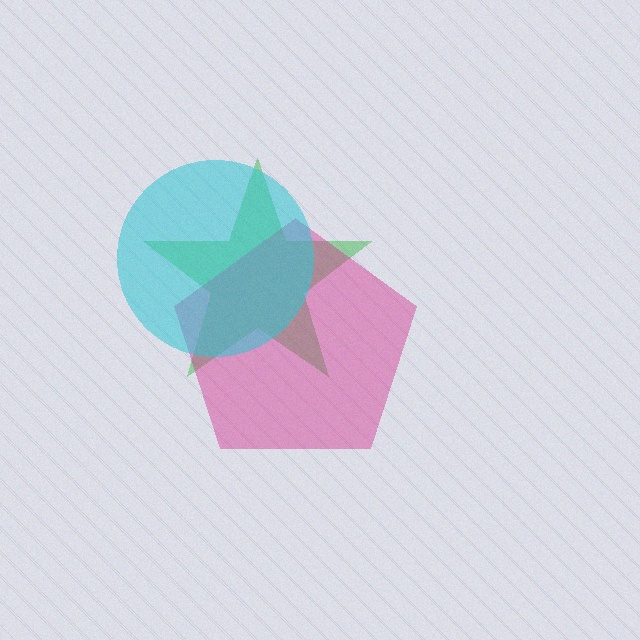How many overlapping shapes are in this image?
There are 3 overlapping shapes in the image.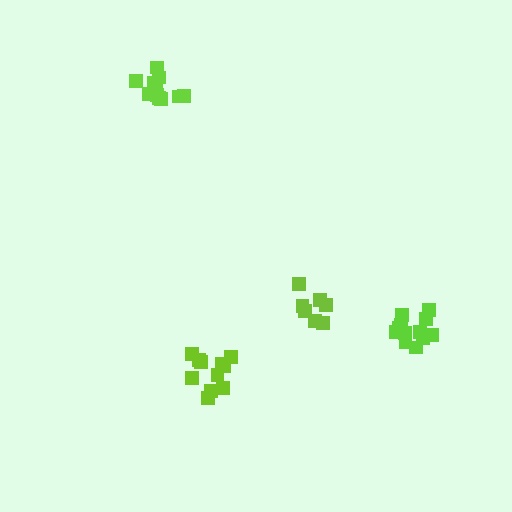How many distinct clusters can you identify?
There are 4 distinct clusters.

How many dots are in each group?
Group 1: 7 dots, Group 2: 12 dots, Group 3: 11 dots, Group 4: 11 dots (41 total).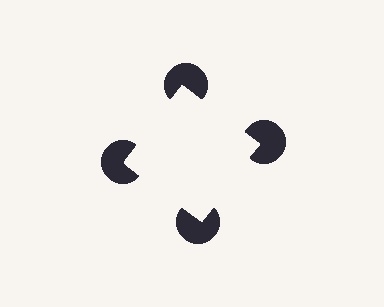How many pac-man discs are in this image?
There are 4 — one at each vertex of the illusory square.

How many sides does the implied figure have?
4 sides.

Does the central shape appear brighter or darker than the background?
It typically appears slightly brighter than the background, even though no actual brightness change is drawn.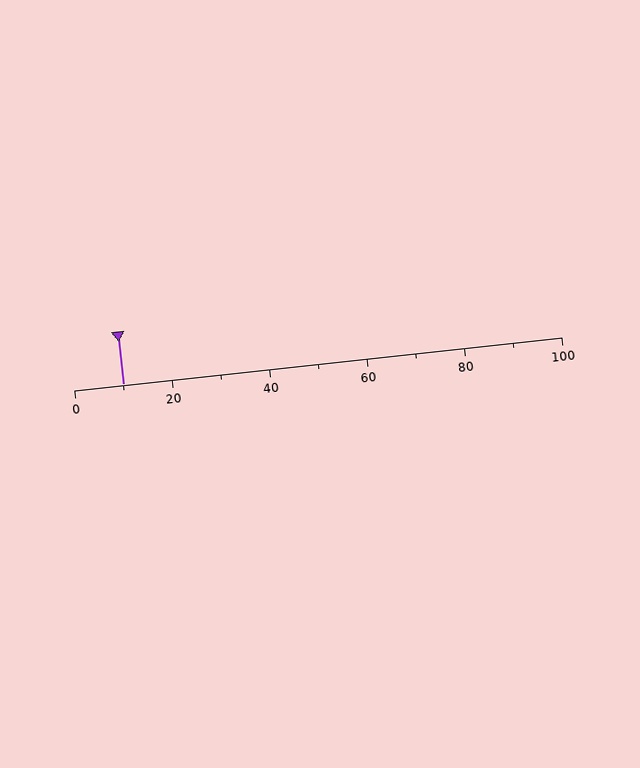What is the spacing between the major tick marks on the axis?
The major ticks are spaced 20 apart.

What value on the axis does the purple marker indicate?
The marker indicates approximately 10.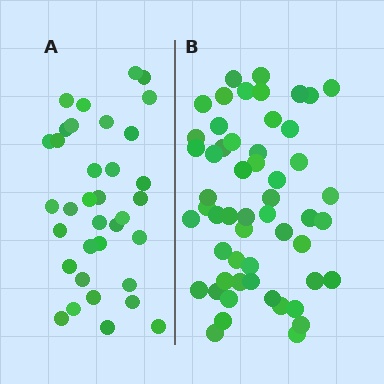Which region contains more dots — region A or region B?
Region B (the right region) has more dots.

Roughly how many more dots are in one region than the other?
Region B has approximately 20 more dots than region A.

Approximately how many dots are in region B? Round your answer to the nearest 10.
About 50 dots. (The exact count is 54, which rounds to 50.)